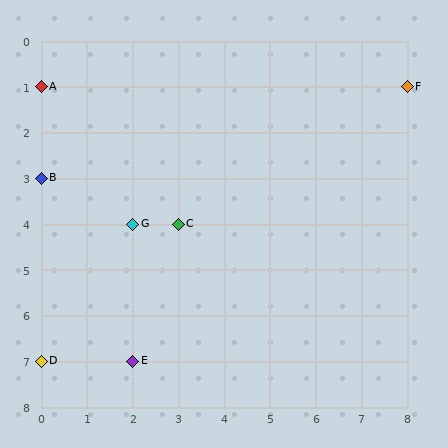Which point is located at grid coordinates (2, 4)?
Point G is at (2, 4).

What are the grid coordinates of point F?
Point F is at grid coordinates (8, 1).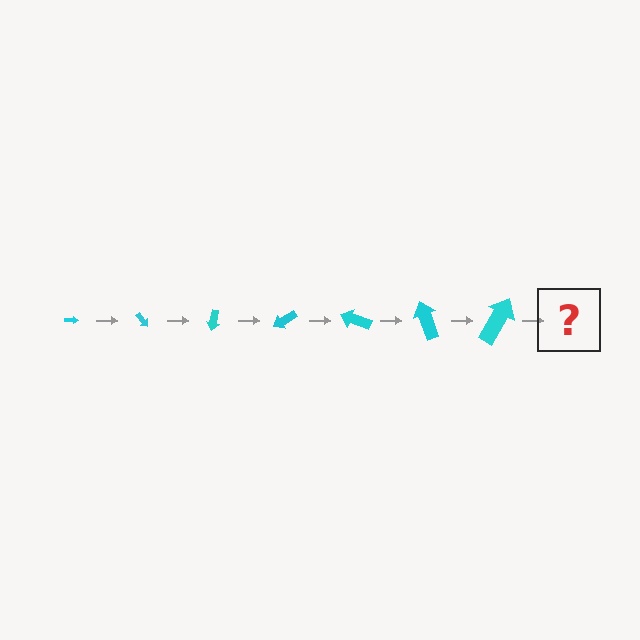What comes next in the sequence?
The next element should be an arrow, larger than the previous one and rotated 350 degrees from the start.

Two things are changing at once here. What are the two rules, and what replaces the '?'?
The two rules are that the arrow grows larger each step and it rotates 50 degrees each step. The '?' should be an arrow, larger than the previous one and rotated 350 degrees from the start.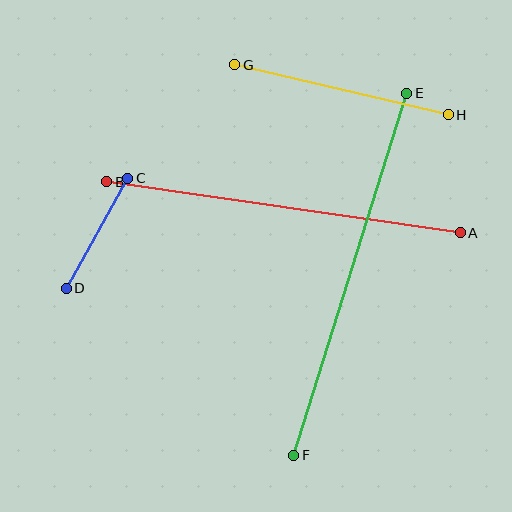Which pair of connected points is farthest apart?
Points E and F are farthest apart.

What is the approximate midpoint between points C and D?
The midpoint is at approximately (97, 233) pixels.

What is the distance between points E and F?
The distance is approximately 379 pixels.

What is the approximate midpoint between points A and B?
The midpoint is at approximately (284, 207) pixels.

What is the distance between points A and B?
The distance is approximately 357 pixels.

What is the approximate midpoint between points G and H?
The midpoint is at approximately (341, 90) pixels.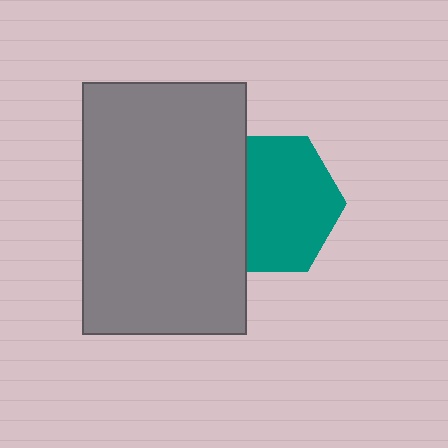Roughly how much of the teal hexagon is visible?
Most of it is visible (roughly 68%).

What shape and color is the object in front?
The object in front is a gray rectangle.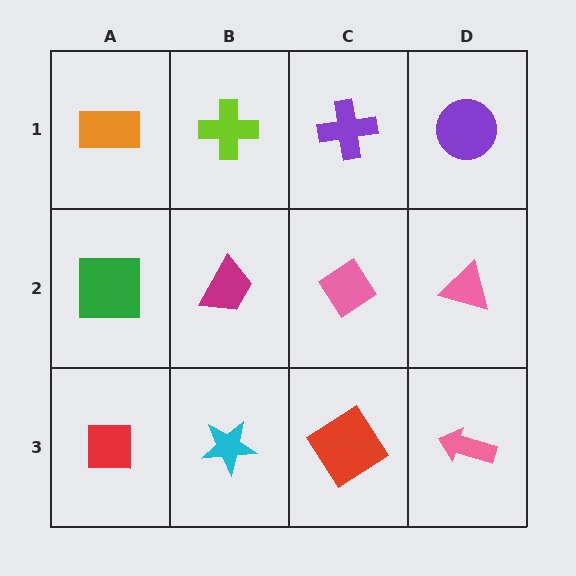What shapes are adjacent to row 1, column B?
A magenta trapezoid (row 2, column B), an orange rectangle (row 1, column A), a purple cross (row 1, column C).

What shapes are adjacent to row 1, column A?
A green square (row 2, column A), a lime cross (row 1, column B).